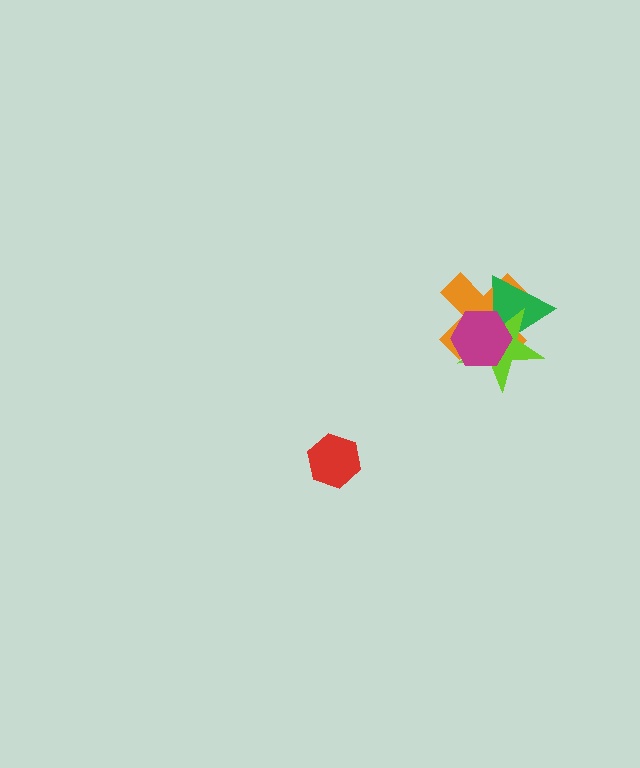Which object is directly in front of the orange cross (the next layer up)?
The green triangle is directly in front of the orange cross.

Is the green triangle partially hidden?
Yes, it is partially covered by another shape.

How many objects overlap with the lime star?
3 objects overlap with the lime star.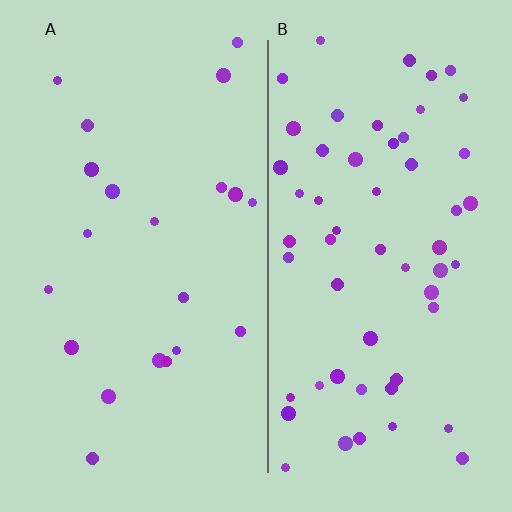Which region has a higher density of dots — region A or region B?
B (the right).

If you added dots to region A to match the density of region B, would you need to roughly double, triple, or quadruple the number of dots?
Approximately triple.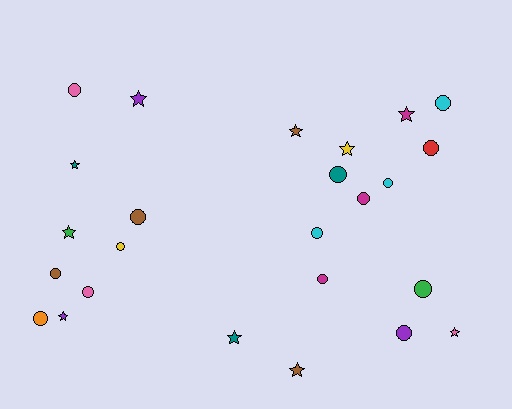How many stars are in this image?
There are 10 stars.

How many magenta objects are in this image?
There are 3 magenta objects.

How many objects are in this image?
There are 25 objects.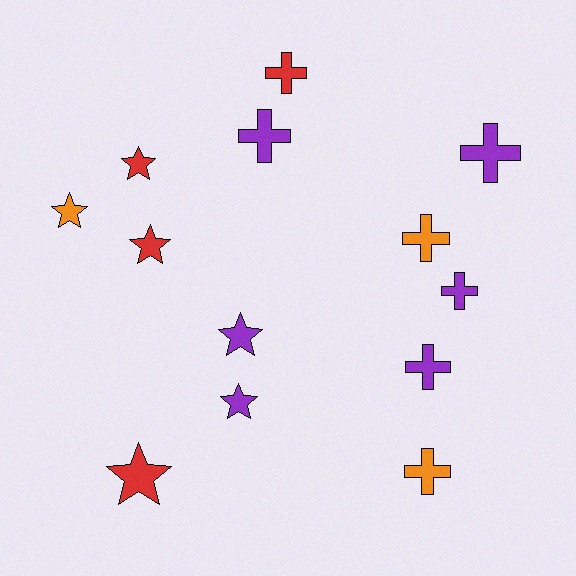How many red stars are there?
There are 3 red stars.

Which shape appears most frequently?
Cross, with 7 objects.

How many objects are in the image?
There are 13 objects.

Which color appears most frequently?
Purple, with 6 objects.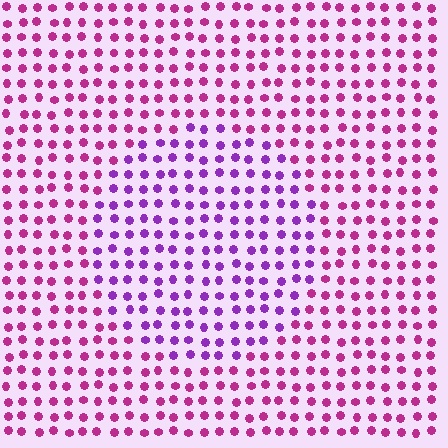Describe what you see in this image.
The image is filled with small magenta elements in a uniform arrangement. A circle-shaped region is visible where the elements are tinted to a slightly different hue, forming a subtle color boundary.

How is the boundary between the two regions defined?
The boundary is defined purely by a slight shift in hue (about 37 degrees). Spacing, size, and orientation are identical on both sides.